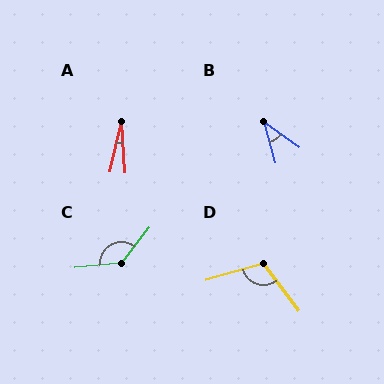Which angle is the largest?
C, at approximately 133 degrees.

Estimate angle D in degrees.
Approximately 111 degrees.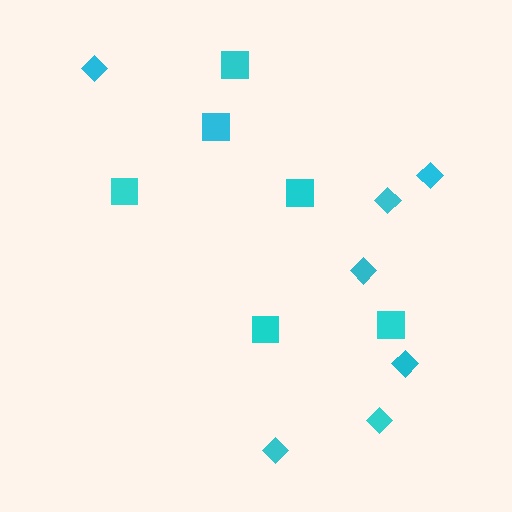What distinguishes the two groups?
There are 2 groups: one group of squares (6) and one group of diamonds (7).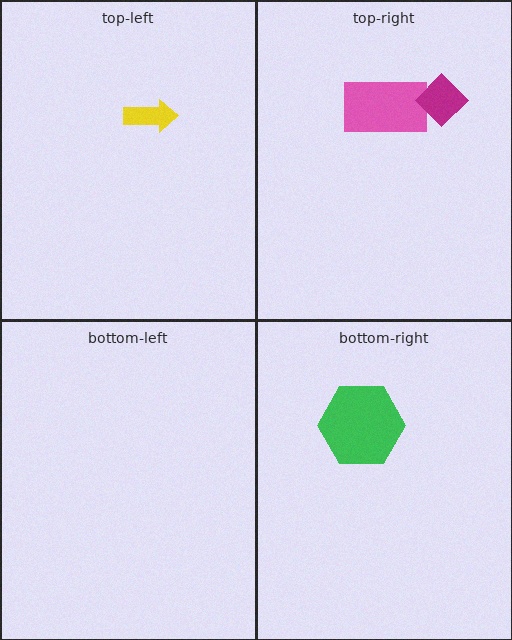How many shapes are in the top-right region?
2.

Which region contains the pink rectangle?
The top-right region.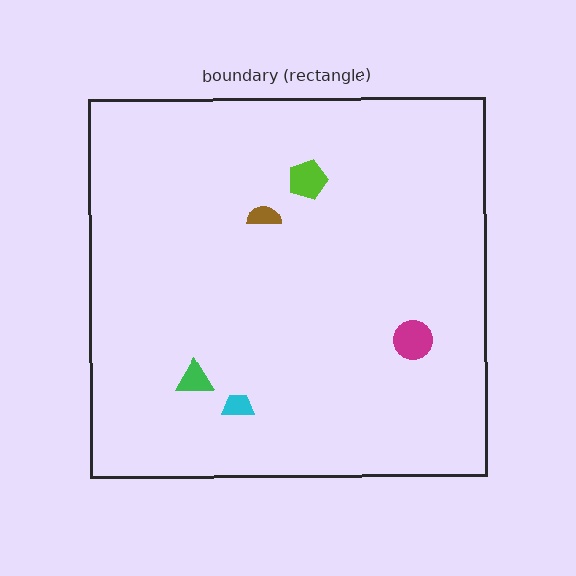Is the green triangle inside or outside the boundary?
Inside.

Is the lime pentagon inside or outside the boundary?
Inside.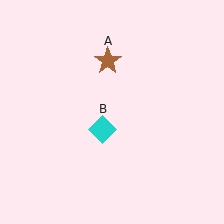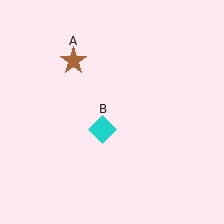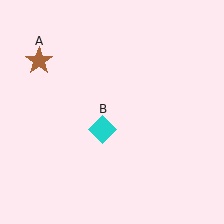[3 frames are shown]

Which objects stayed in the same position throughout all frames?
Cyan diamond (object B) remained stationary.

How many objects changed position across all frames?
1 object changed position: brown star (object A).